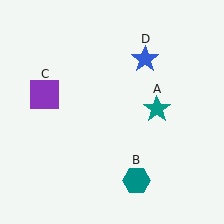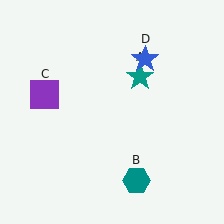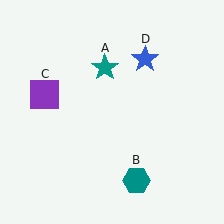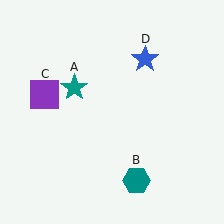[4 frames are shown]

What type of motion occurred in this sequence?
The teal star (object A) rotated counterclockwise around the center of the scene.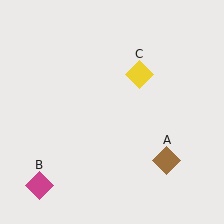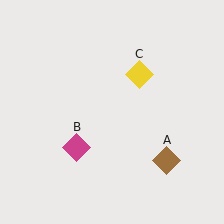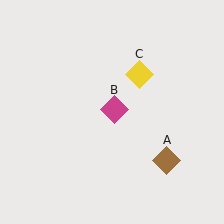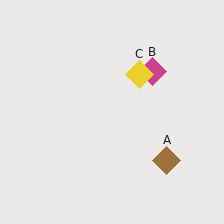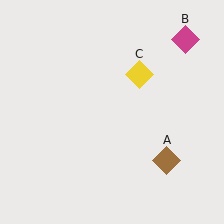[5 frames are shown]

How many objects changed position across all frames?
1 object changed position: magenta diamond (object B).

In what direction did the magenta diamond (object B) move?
The magenta diamond (object B) moved up and to the right.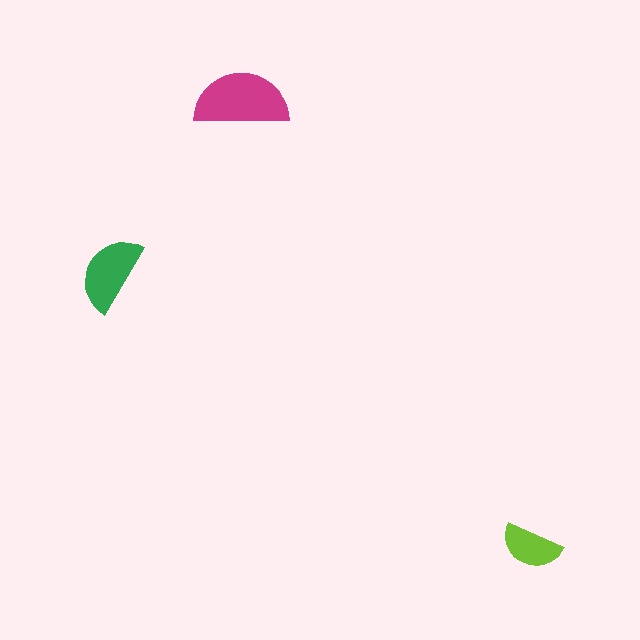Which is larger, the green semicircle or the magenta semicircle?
The magenta one.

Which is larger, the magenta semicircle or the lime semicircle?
The magenta one.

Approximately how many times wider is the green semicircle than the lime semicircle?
About 1.5 times wider.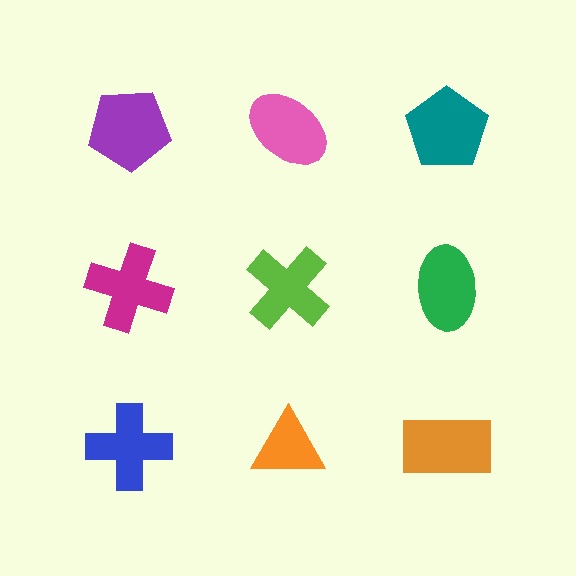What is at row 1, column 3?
A teal pentagon.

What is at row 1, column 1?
A purple pentagon.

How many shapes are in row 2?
3 shapes.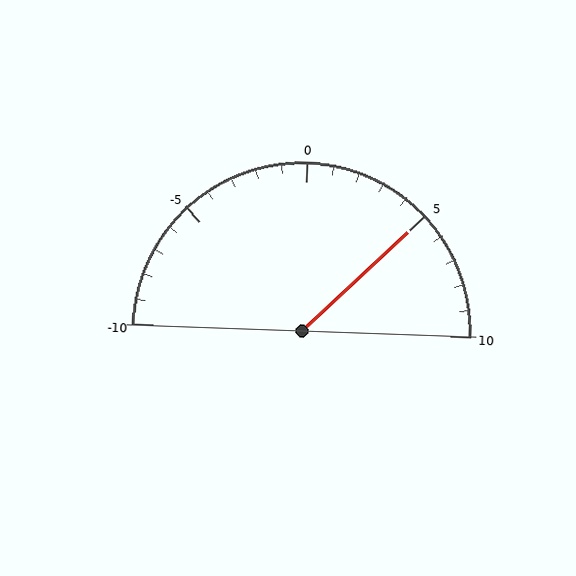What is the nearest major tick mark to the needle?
The nearest major tick mark is 5.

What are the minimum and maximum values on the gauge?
The gauge ranges from -10 to 10.